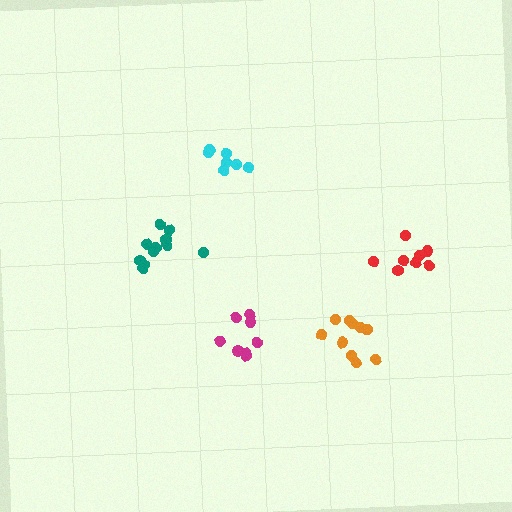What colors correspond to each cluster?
The clusters are colored: cyan, orange, magenta, red, teal.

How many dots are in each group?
Group 1: 7 dots, Group 2: 10 dots, Group 3: 8 dots, Group 4: 8 dots, Group 5: 11 dots (44 total).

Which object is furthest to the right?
The red cluster is rightmost.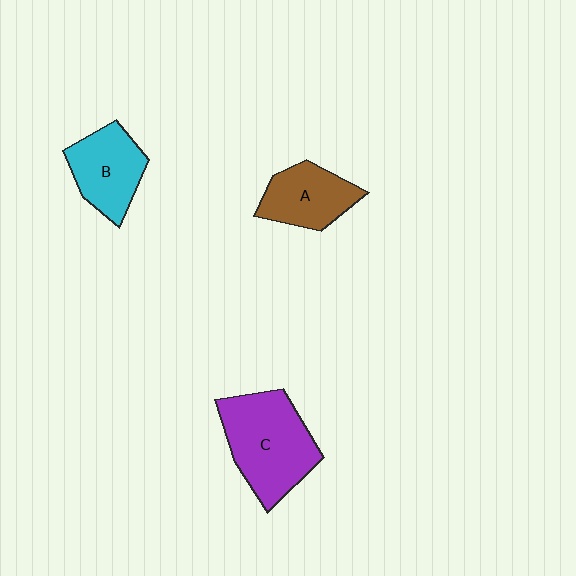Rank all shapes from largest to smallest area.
From largest to smallest: C (purple), B (cyan), A (brown).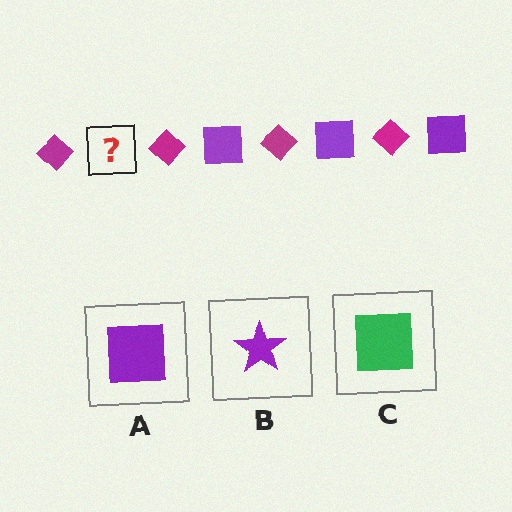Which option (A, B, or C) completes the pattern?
A.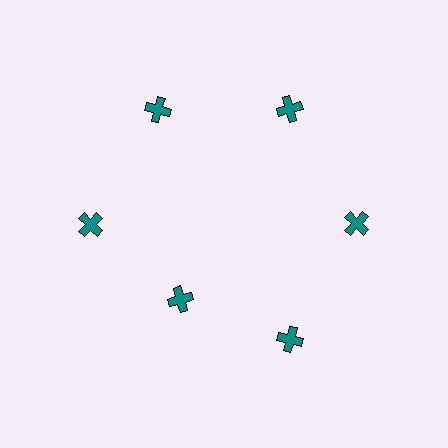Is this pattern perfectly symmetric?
No. The 6 teal crosses are arranged in a ring, but one element near the 7 o'clock position is pulled inward toward the center, breaking the 6-fold rotational symmetry.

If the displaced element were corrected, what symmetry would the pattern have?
It would have 6-fold rotational symmetry — the pattern would map onto itself every 60 degrees.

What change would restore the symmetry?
The symmetry would be restored by moving it outward, back onto the ring so that all 6 crosses sit at equal angles and equal distance from the center.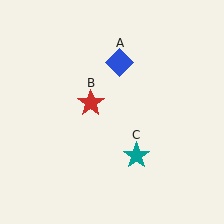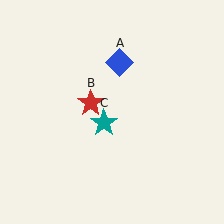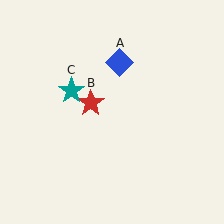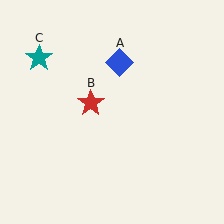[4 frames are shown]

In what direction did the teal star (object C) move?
The teal star (object C) moved up and to the left.